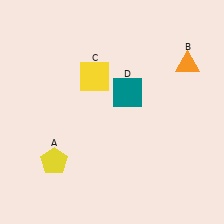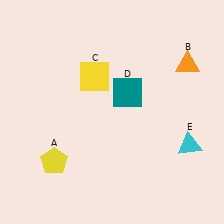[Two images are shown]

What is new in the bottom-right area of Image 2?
A cyan triangle (E) was added in the bottom-right area of Image 2.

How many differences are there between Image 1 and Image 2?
There is 1 difference between the two images.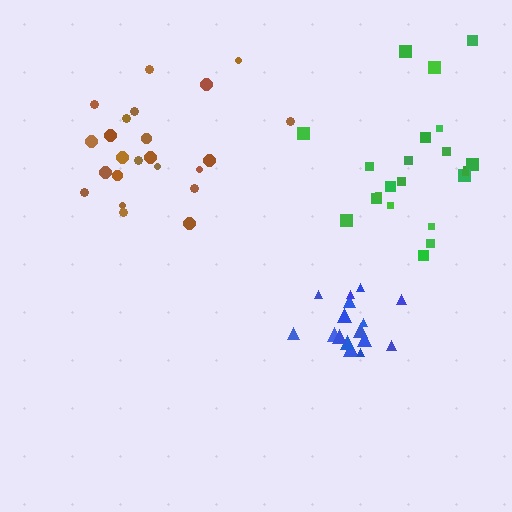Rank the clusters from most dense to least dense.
blue, green, brown.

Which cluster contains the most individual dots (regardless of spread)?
Brown (23).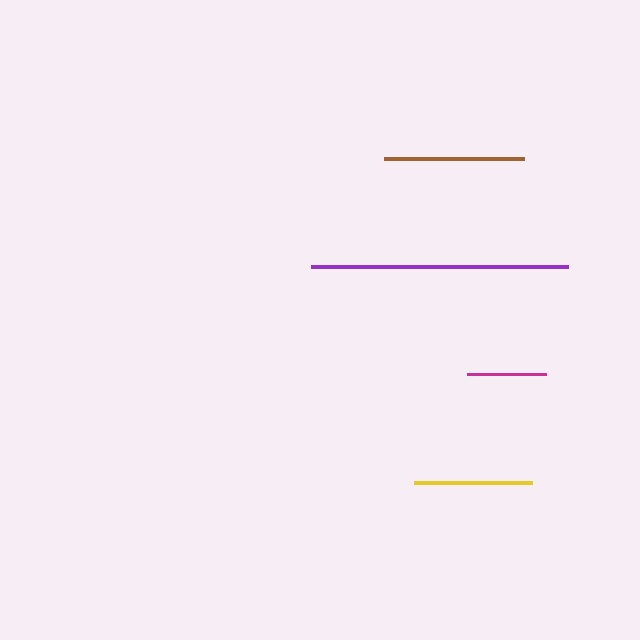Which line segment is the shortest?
The magenta line is the shortest at approximately 79 pixels.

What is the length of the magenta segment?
The magenta segment is approximately 79 pixels long.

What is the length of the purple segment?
The purple segment is approximately 256 pixels long.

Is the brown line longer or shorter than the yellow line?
The brown line is longer than the yellow line.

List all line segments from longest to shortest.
From longest to shortest: purple, brown, yellow, magenta.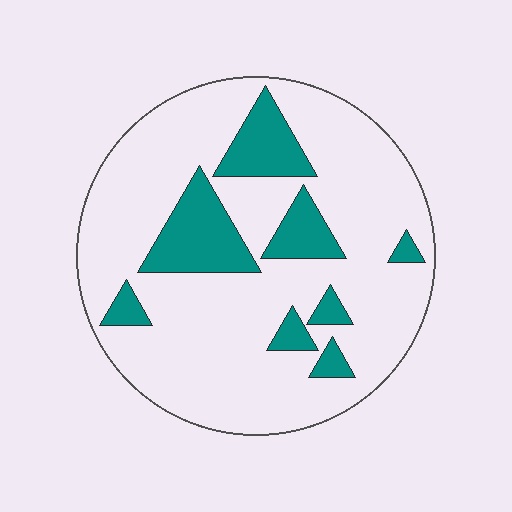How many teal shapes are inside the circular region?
8.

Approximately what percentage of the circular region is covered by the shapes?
Approximately 20%.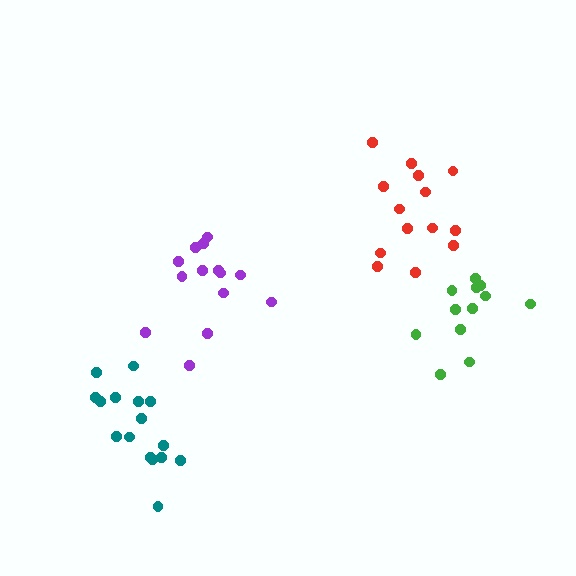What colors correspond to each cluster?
The clusters are colored: purple, green, teal, red.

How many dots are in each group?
Group 1: 14 dots, Group 2: 12 dots, Group 3: 16 dots, Group 4: 14 dots (56 total).